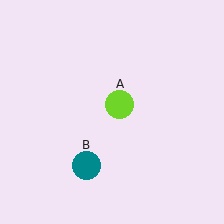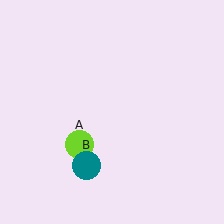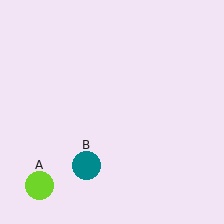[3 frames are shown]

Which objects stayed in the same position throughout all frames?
Teal circle (object B) remained stationary.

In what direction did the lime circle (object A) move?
The lime circle (object A) moved down and to the left.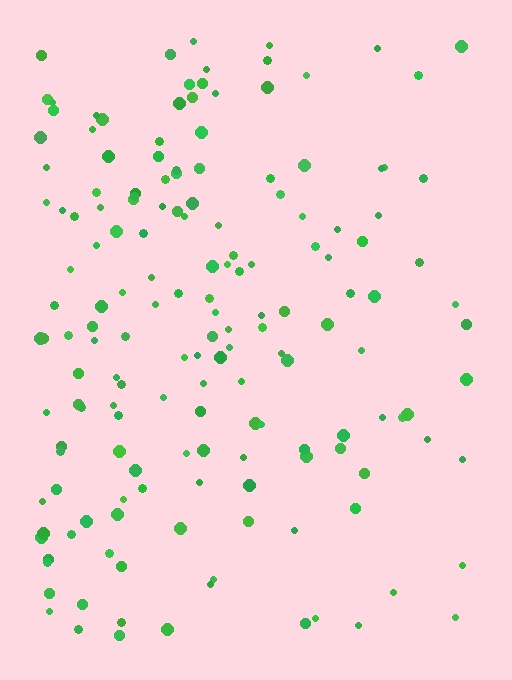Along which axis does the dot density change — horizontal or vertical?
Horizontal.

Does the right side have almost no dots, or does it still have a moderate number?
Still a moderate number, just noticeably fewer than the left.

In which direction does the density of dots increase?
From right to left, with the left side densest.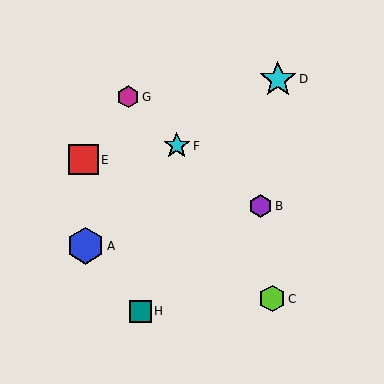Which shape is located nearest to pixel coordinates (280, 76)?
The cyan star (labeled D) at (278, 79) is nearest to that location.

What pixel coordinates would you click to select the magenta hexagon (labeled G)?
Click at (128, 97) to select the magenta hexagon G.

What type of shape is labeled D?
Shape D is a cyan star.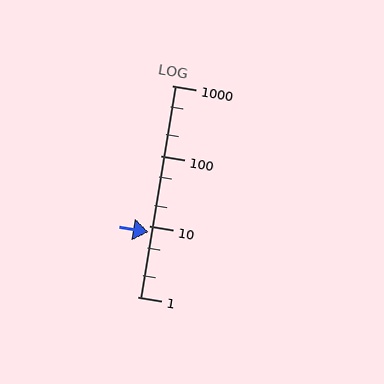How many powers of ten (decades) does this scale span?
The scale spans 3 decades, from 1 to 1000.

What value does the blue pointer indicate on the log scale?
The pointer indicates approximately 8.2.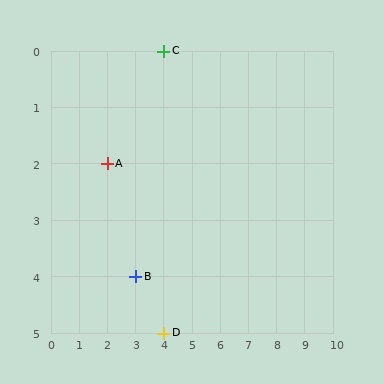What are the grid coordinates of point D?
Point D is at grid coordinates (4, 5).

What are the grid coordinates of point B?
Point B is at grid coordinates (3, 4).